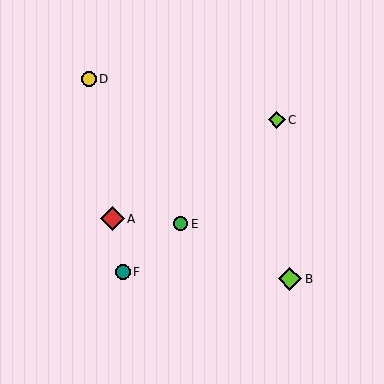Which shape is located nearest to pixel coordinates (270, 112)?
The lime diamond (labeled C) at (277, 120) is nearest to that location.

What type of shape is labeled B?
Shape B is a lime diamond.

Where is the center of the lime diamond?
The center of the lime diamond is at (277, 120).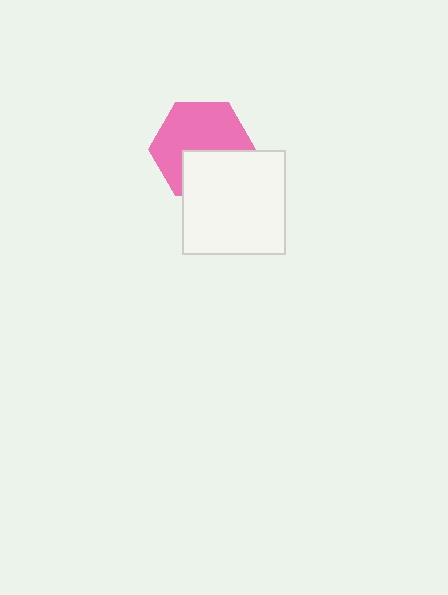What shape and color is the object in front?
The object in front is a white square.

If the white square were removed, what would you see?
You would see the complete pink hexagon.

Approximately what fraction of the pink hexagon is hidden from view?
Roughly 37% of the pink hexagon is hidden behind the white square.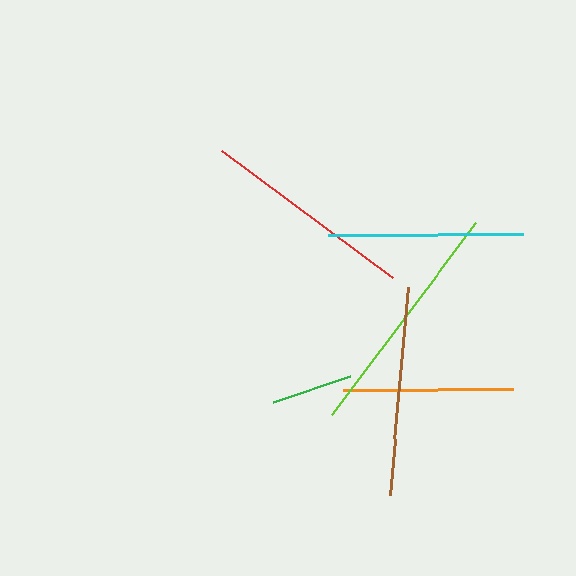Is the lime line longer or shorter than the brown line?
The lime line is longer than the brown line.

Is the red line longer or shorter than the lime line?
The lime line is longer than the red line.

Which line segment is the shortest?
The green line is the shortest at approximately 81 pixels.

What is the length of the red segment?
The red segment is approximately 214 pixels long.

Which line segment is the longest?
The lime line is the longest at approximately 239 pixels.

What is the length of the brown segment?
The brown segment is approximately 209 pixels long.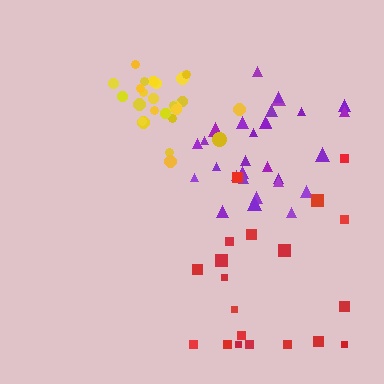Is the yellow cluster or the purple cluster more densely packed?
Yellow.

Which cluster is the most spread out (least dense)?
Red.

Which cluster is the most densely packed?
Yellow.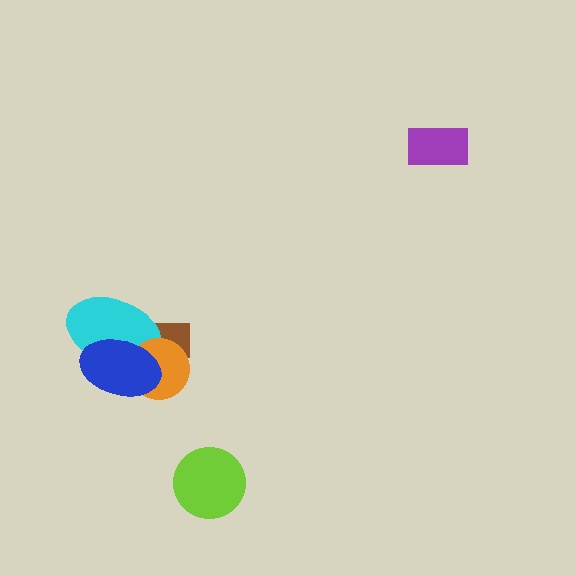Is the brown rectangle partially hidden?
Yes, it is partially covered by another shape.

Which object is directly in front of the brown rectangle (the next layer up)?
The cyan ellipse is directly in front of the brown rectangle.